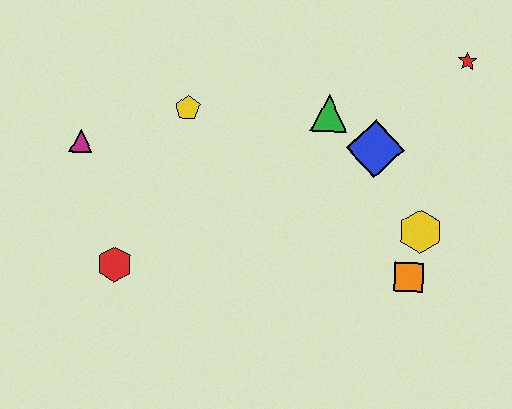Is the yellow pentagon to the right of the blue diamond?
No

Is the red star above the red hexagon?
Yes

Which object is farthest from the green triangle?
The red hexagon is farthest from the green triangle.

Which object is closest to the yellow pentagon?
The magenta triangle is closest to the yellow pentagon.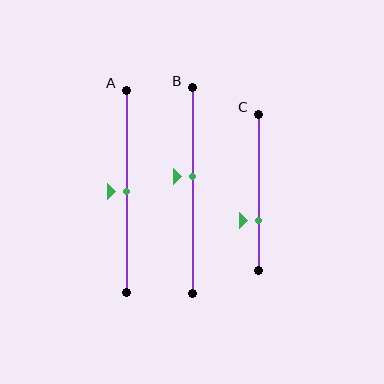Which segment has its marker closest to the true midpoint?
Segment A has its marker closest to the true midpoint.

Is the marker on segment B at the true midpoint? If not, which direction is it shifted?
No, the marker on segment B is shifted upward by about 7% of the segment length.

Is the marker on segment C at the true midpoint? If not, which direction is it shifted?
No, the marker on segment C is shifted downward by about 18% of the segment length.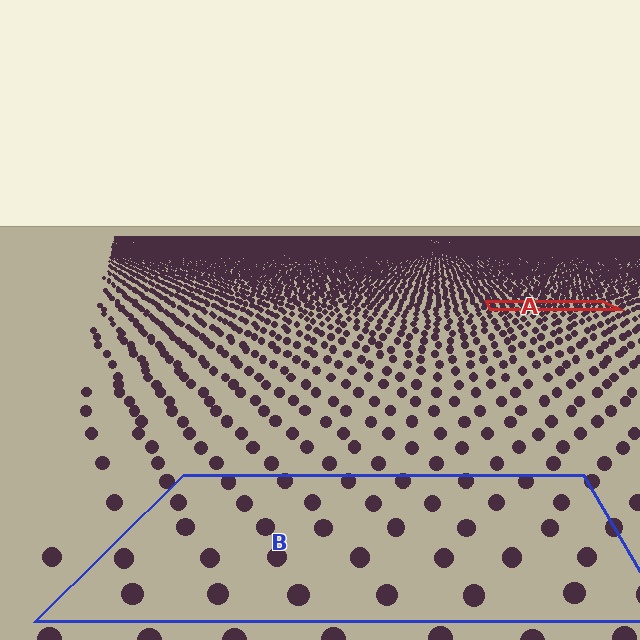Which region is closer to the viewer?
Region B is closer. The texture elements there are larger and more spread out.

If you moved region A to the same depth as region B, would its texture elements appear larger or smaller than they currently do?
They would appear larger. At a closer depth, the same texture elements are projected at a bigger on-screen size.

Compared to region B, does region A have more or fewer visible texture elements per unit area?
Region A has more texture elements per unit area — they are packed more densely because it is farther away.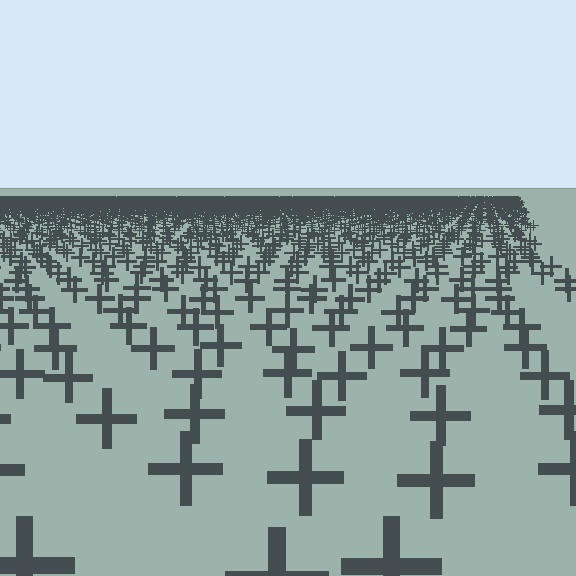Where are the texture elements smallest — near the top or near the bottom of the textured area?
Near the top.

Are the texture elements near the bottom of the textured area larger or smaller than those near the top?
Larger. Near the bottom, elements are closer to the viewer and appear at a bigger on-screen size.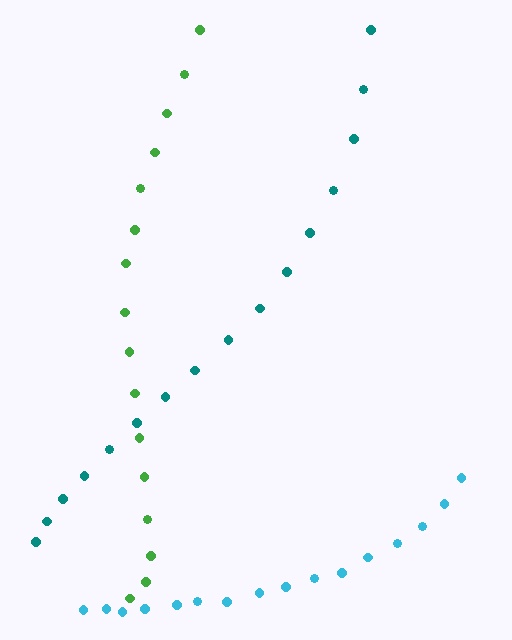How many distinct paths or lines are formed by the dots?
There are 3 distinct paths.